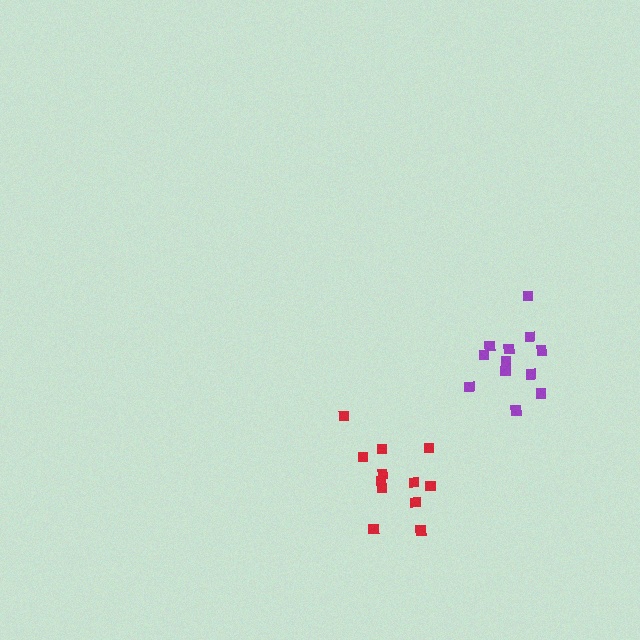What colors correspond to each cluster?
The clusters are colored: red, purple.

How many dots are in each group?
Group 1: 12 dots, Group 2: 12 dots (24 total).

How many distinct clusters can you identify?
There are 2 distinct clusters.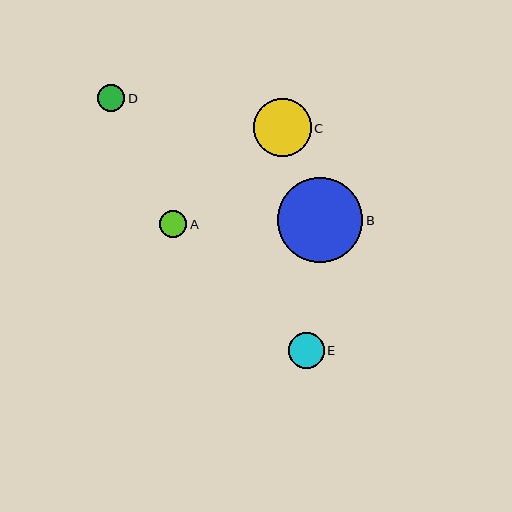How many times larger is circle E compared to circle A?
Circle E is approximately 1.3 times the size of circle A.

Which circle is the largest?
Circle B is the largest with a size of approximately 85 pixels.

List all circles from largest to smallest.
From largest to smallest: B, C, E, A, D.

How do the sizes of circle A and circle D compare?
Circle A and circle D are approximately the same size.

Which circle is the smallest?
Circle D is the smallest with a size of approximately 27 pixels.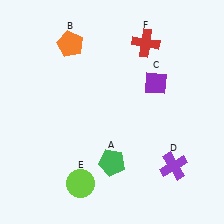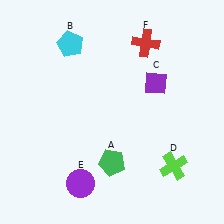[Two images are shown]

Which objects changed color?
B changed from orange to cyan. D changed from purple to lime. E changed from lime to purple.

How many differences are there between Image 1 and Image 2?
There are 3 differences between the two images.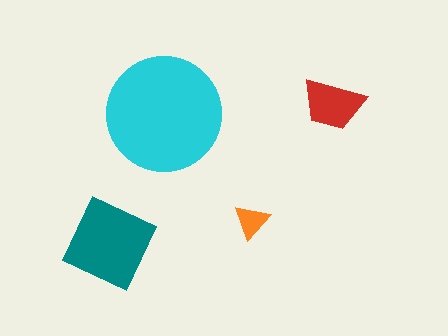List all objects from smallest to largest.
The orange triangle, the red trapezoid, the teal diamond, the cyan circle.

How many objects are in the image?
There are 4 objects in the image.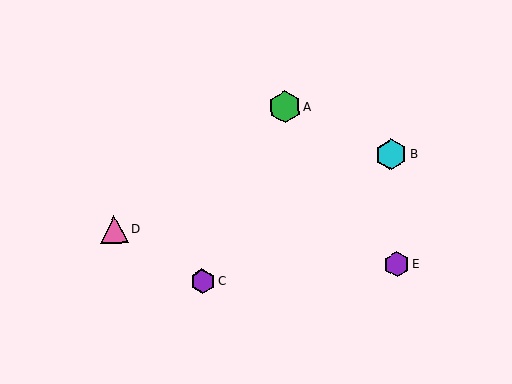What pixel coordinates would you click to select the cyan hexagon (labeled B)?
Click at (391, 155) to select the cyan hexagon B.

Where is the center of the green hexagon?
The center of the green hexagon is at (285, 107).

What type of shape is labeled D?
Shape D is a pink triangle.